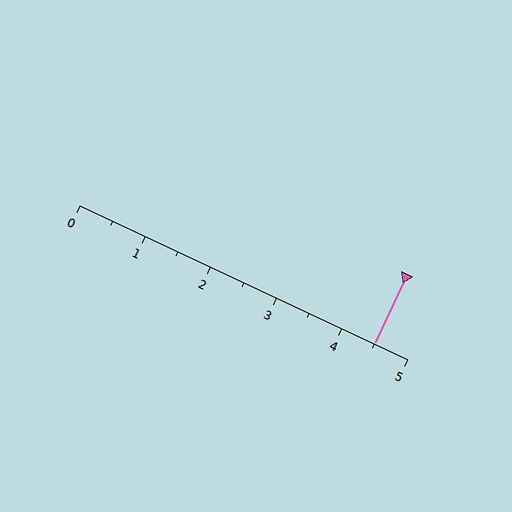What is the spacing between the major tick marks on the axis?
The major ticks are spaced 1 apart.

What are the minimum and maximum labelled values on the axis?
The axis runs from 0 to 5.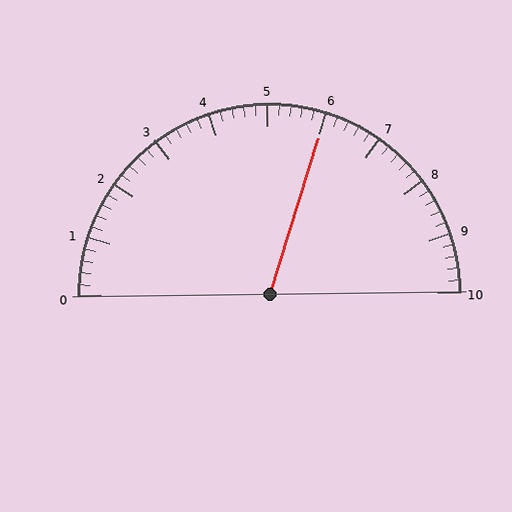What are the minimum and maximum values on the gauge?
The gauge ranges from 0 to 10.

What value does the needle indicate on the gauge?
The needle indicates approximately 6.0.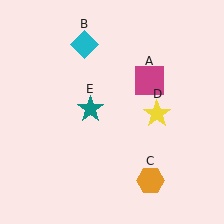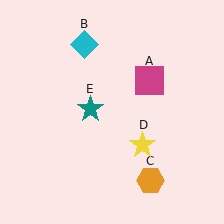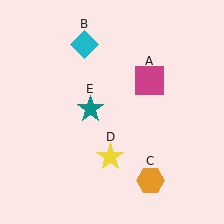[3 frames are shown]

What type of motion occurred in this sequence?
The yellow star (object D) rotated clockwise around the center of the scene.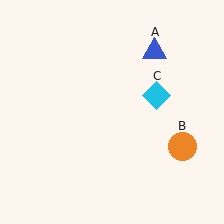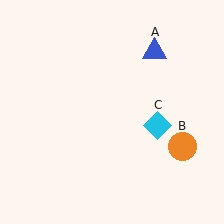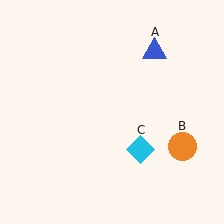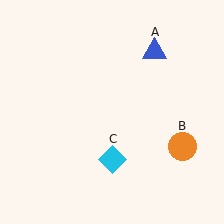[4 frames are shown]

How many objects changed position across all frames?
1 object changed position: cyan diamond (object C).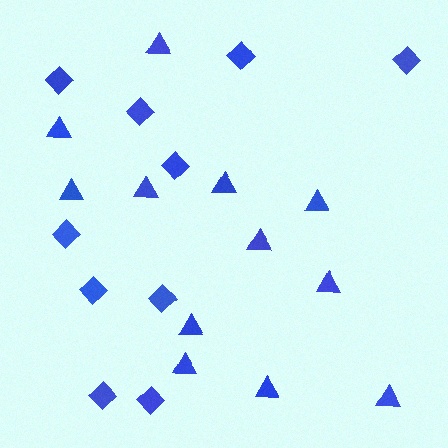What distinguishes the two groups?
There are 2 groups: one group of triangles (12) and one group of diamonds (10).